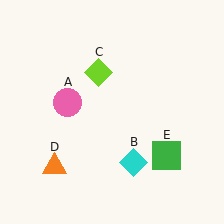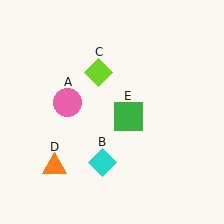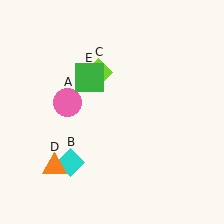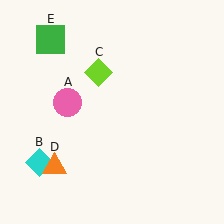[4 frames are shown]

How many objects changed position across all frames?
2 objects changed position: cyan diamond (object B), green square (object E).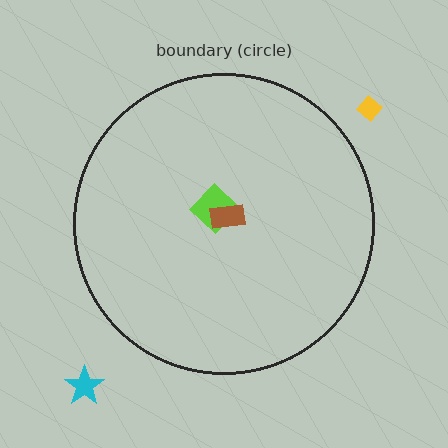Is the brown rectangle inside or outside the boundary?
Inside.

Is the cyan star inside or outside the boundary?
Outside.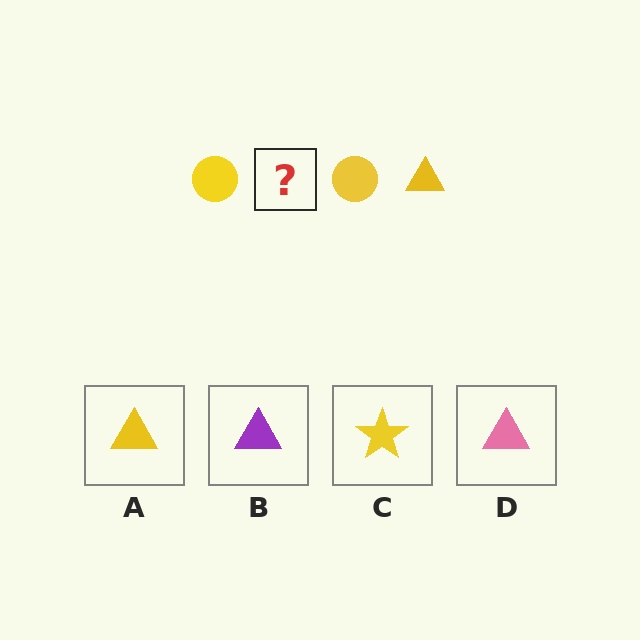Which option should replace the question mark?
Option A.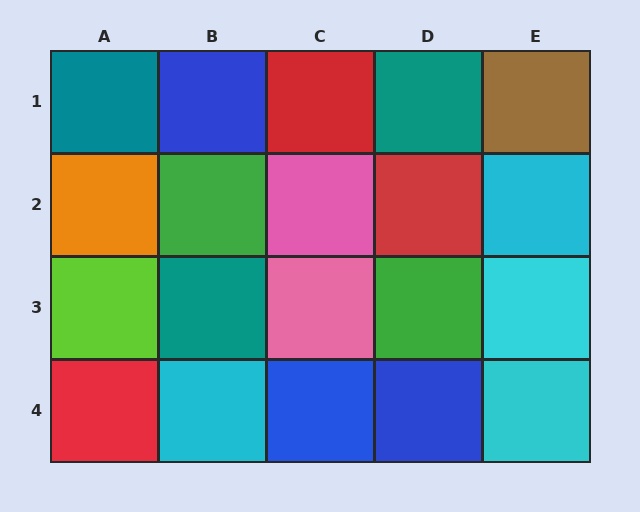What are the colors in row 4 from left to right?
Red, cyan, blue, blue, cyan.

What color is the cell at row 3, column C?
Pink.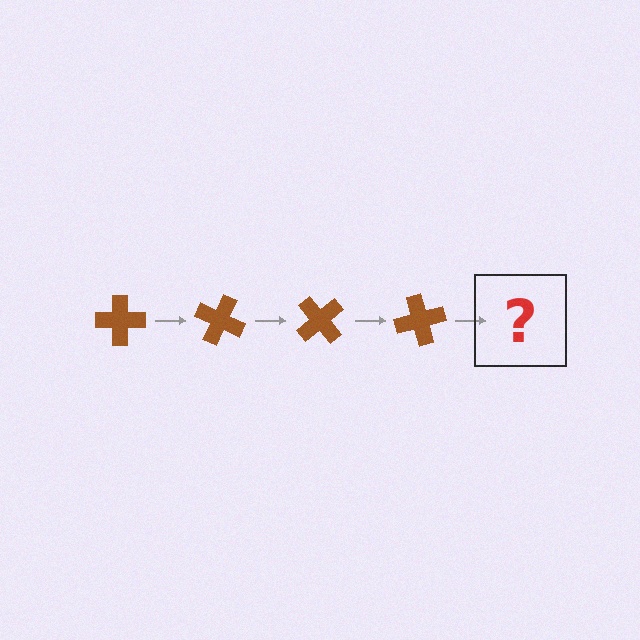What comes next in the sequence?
The next element should be a brown cross rotated 100 degrees.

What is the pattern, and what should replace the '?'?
The pattern is that the cross rotates 25 degrees each step. The '?' should be a brown cross rotated 100 degrees.